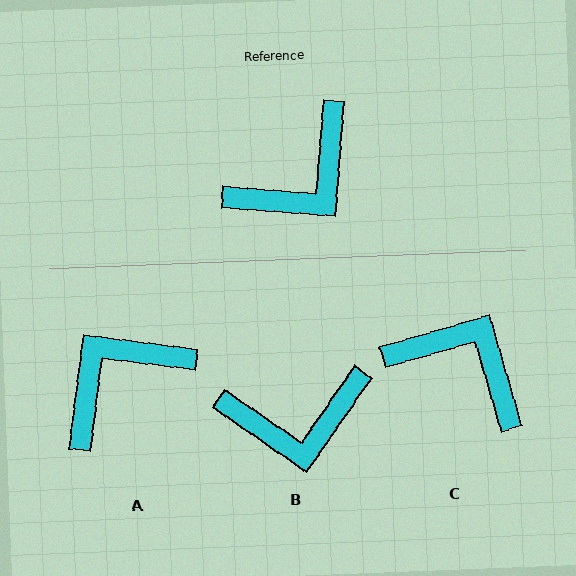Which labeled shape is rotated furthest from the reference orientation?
A, about 177 degrees away.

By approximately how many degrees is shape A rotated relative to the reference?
Approximately 177 degrees counter-clockwise.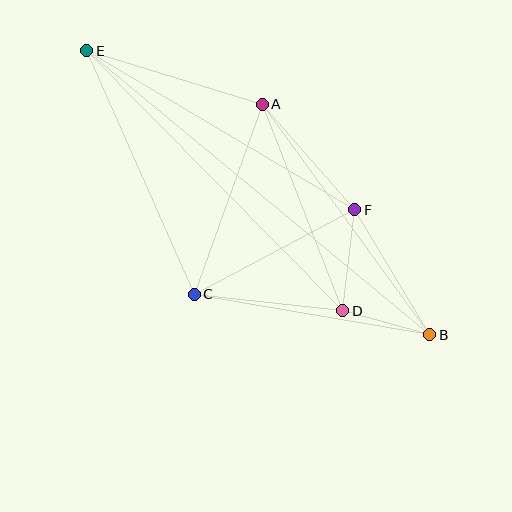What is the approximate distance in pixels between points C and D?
The distance between C and D is approximately 149 pixels.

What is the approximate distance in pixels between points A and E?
The distance between A and E is approximately 183 pixels.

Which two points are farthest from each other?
Points B and E are farthest from each other.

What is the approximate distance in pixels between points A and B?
The distance between A and B is approximately 285 pixels.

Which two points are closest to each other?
Points B and D are closest to each other.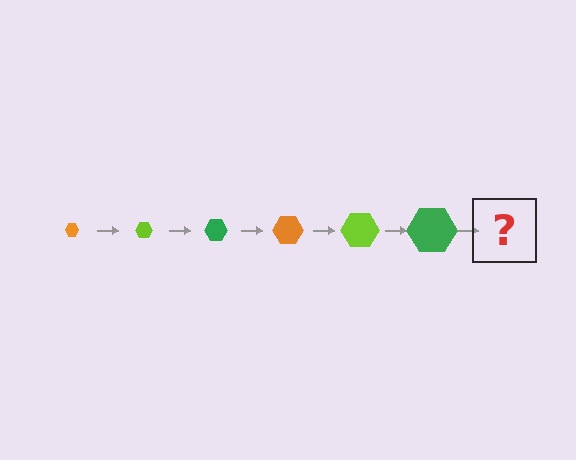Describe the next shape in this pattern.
It should be an orange hexagon, larger than the previous one.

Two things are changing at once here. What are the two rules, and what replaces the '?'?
The two rules are that the hexagon grows larger each step and the color cycles through orange, lime, and green. The '?' should be an orange hexagon, larger than the previous one.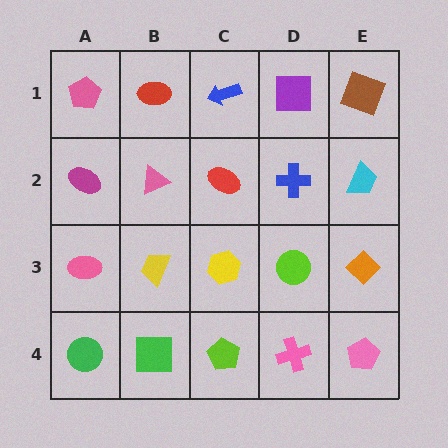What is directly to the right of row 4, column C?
A pink cross.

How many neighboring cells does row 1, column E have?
2.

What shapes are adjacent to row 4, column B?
A yellow trapezoid (row 3, column B), a green circle (row 4, column A), a lime pentagon (row 4, column C).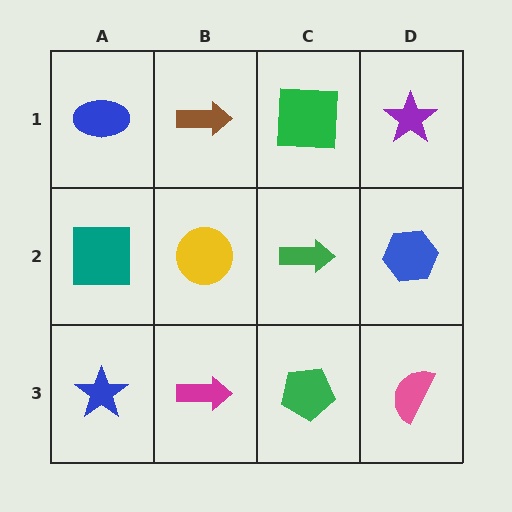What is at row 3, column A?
A blue star.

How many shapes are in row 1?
4 shapes.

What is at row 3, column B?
A magenta arrow.